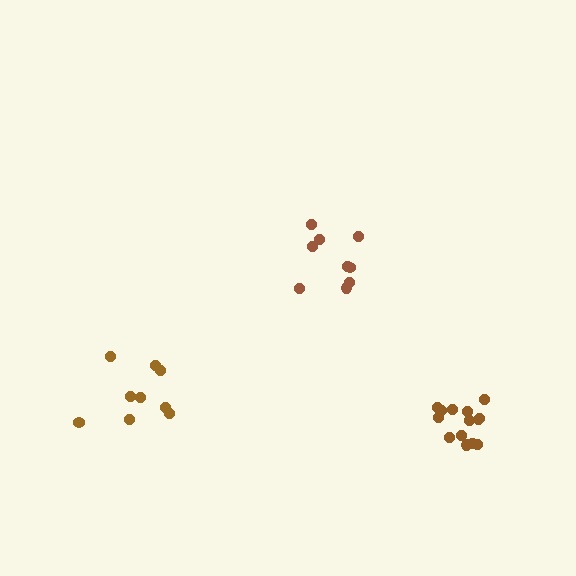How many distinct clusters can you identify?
There are 3 distinct clusters.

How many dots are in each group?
Group 1: 9 dots, Group 2: 9 dots, Group 3: 14 dots (32 total).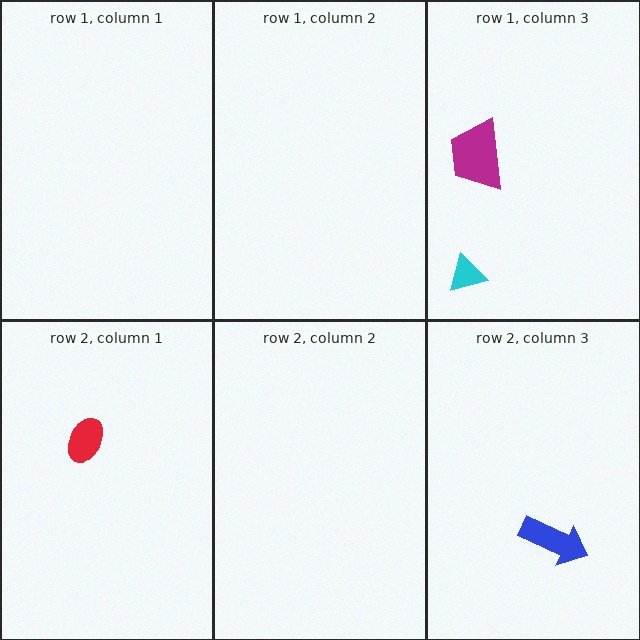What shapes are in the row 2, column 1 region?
The red ellipse.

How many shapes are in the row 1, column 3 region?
2.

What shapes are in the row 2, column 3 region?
The blue arrow.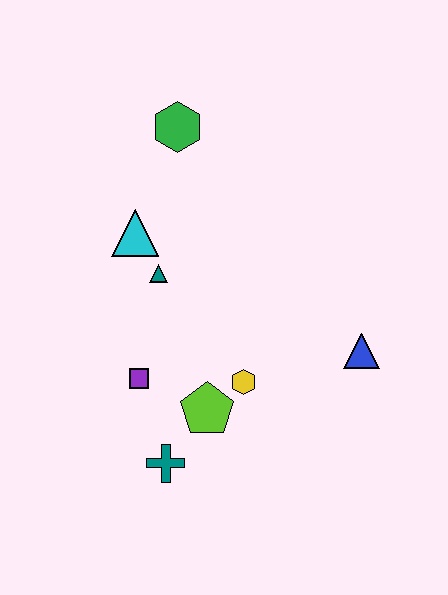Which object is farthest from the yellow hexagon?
The green hexagon is farthest from the yellow hexagon.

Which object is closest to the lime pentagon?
The yellow hexagon is closest to the lime pentagon.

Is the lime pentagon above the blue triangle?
No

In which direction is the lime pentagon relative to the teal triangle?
The lime pentagon is below the teal triangle.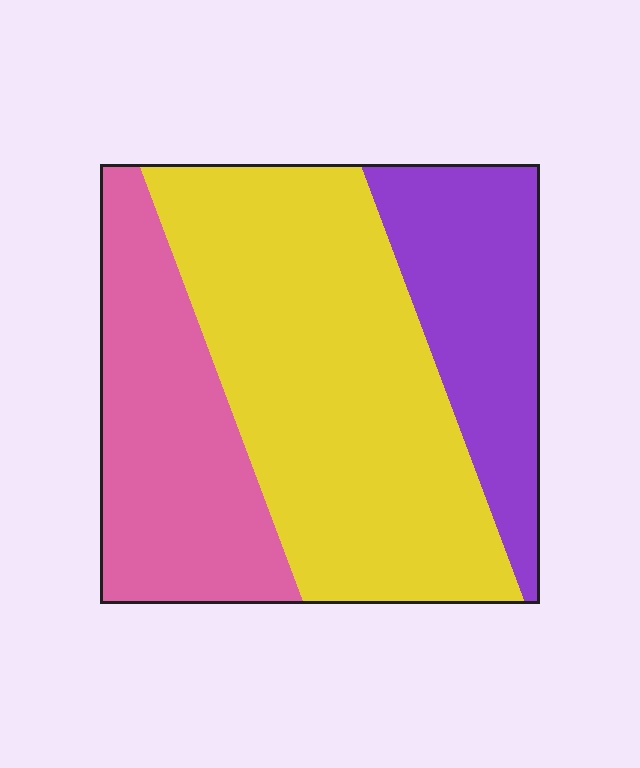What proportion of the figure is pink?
Pink takes up between a quarter and a half of the figure.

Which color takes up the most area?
Yellow, at roughly 50%.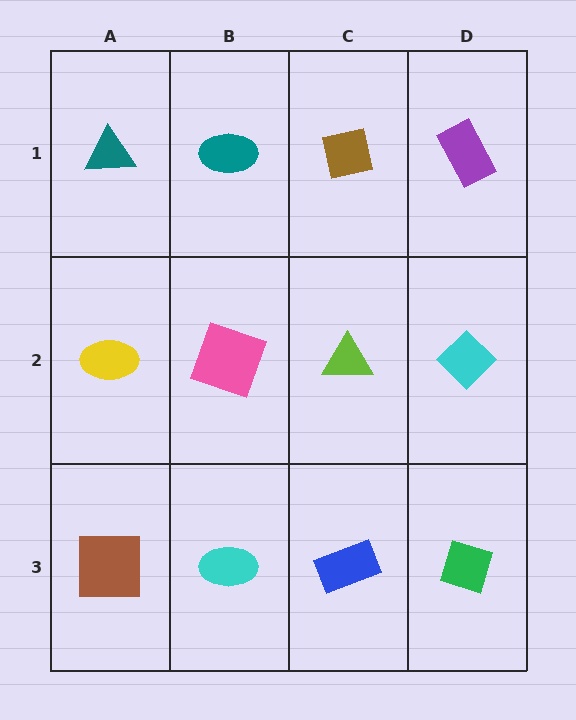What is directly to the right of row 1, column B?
A brown square.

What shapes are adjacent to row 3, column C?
A lime triangle (row 2, column C), a cyan ellipse (row 3, column B), a green diamond (row 3, column D).